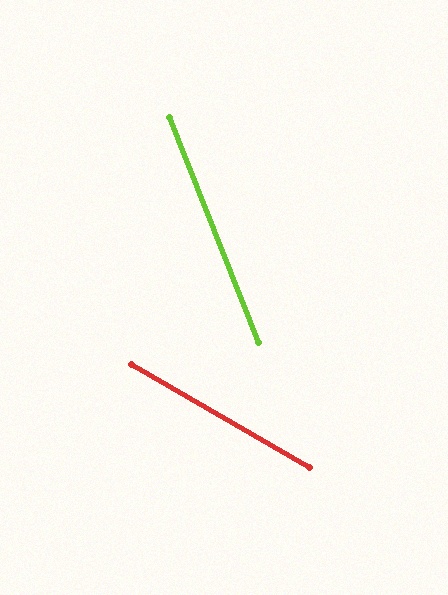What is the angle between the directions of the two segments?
Approximately 38 degrees.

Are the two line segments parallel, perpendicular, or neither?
Neither parallel nor perpendicular — they differ by about 38°.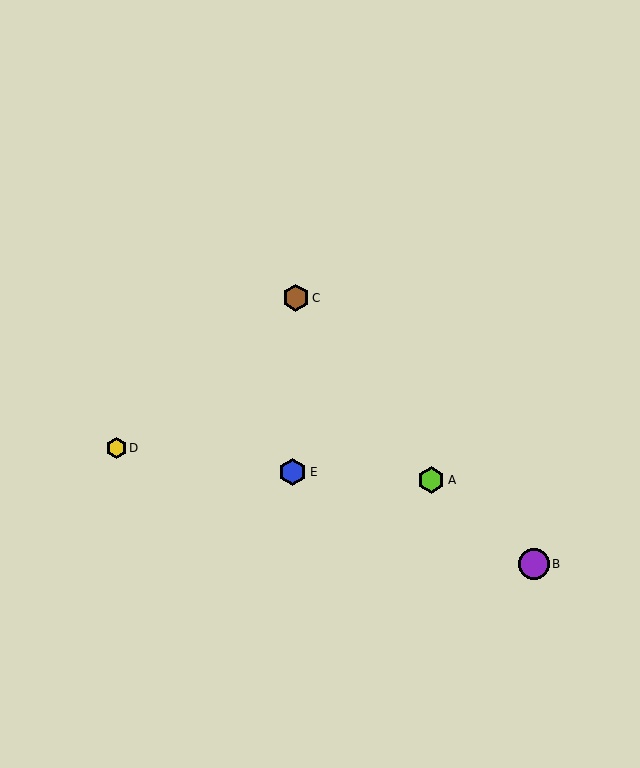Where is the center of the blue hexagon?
The center of the blue hexagon is at (293, 472).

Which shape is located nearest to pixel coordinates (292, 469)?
The blue hexagon (labeled E) at (293, 472) is nearest to that location.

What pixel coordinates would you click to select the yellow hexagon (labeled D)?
Click at (116, 448) to select the yellow hexagon D.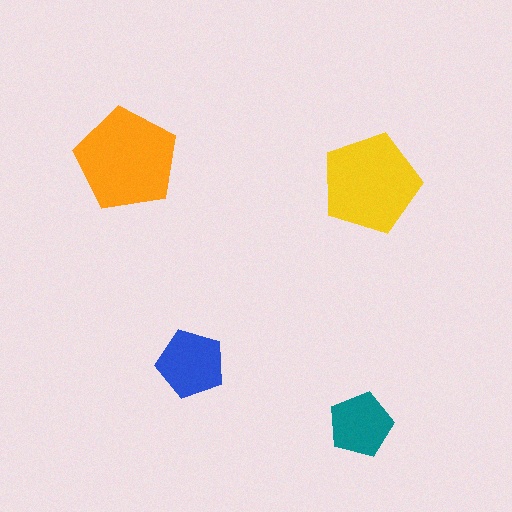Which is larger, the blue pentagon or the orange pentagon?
The orange one.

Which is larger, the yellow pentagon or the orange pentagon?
The orange one.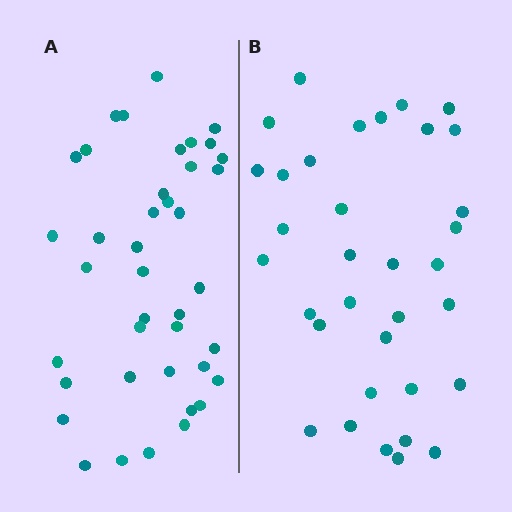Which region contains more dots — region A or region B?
Region A (the left region) has more dots.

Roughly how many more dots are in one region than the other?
Region A has about 6 more dots than region B.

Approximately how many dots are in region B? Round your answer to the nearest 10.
About 30 dots. (The exact count is 34, which rounds to 30.)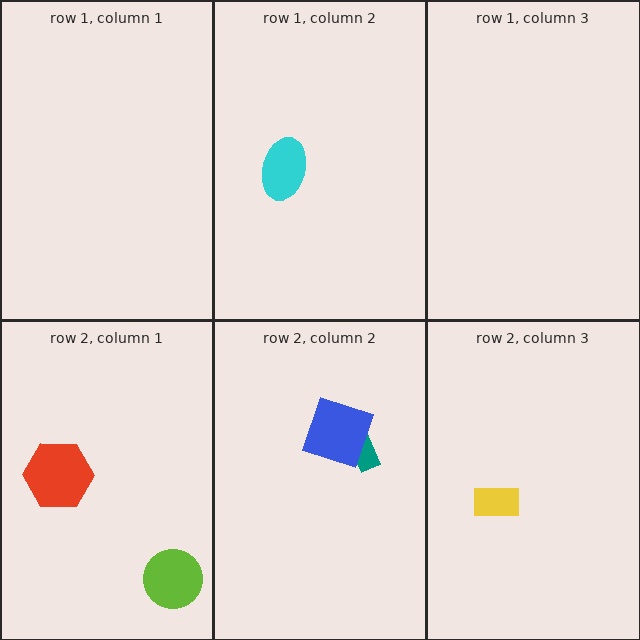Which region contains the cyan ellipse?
The row 1, column 2 region.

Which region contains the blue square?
The row 2, column 2 region.